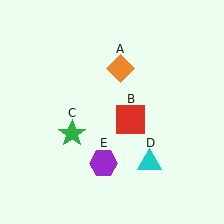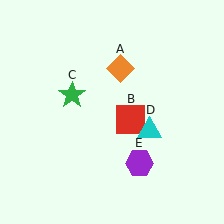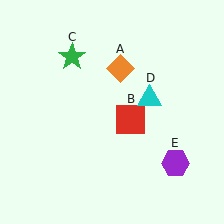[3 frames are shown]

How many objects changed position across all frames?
3 objects changed position: green star (object C), cyan triangle (object D), purple hexagon (object E).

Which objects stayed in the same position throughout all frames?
Orange diamond (object A) and red square (object B) remained stationary.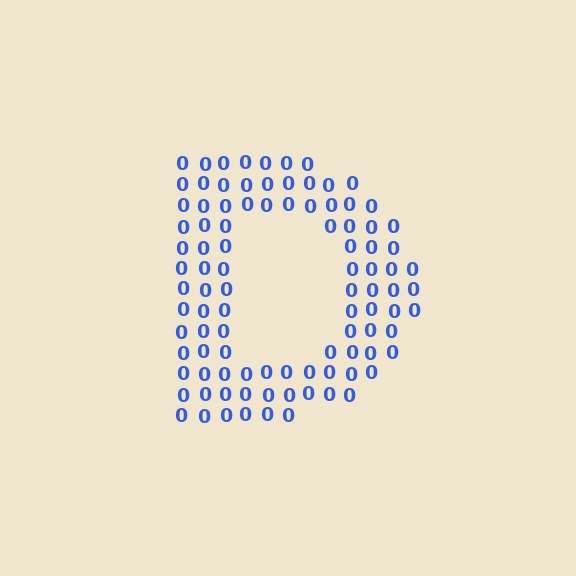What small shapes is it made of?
It is made of small digit 0's.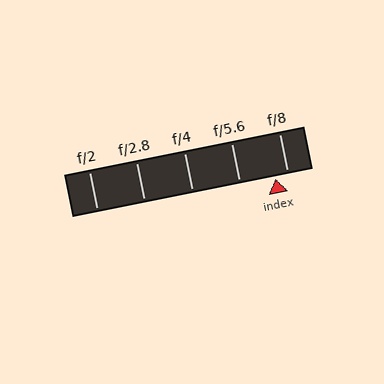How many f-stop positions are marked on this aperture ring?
There are 5 f-stop positions marked.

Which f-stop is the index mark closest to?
The index mark is closest to f/8.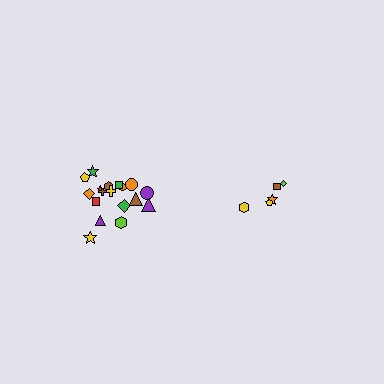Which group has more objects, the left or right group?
The left group.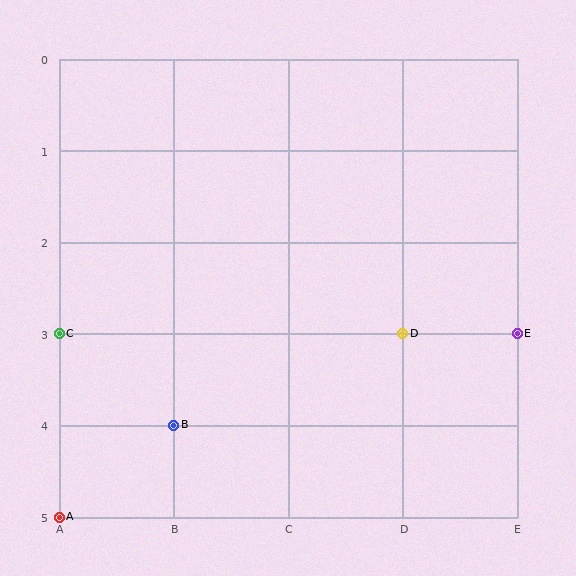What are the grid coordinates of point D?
Point D is at grid coordinates (D, 3).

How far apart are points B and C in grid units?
Points B and C are 1 column and 1 row apart (about 1.4 grid units diagonally).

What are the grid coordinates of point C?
Point C is at grid coordinates (A, 3).